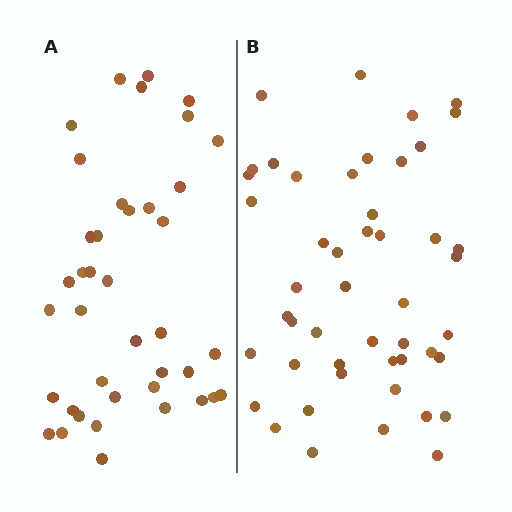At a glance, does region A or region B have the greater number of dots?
Region B (the right region) has more dots.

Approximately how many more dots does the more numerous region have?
Region B has roughly 8 or so more dots than region A.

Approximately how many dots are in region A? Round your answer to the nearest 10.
About 40 dots.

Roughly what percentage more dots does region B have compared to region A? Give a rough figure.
About 20% more.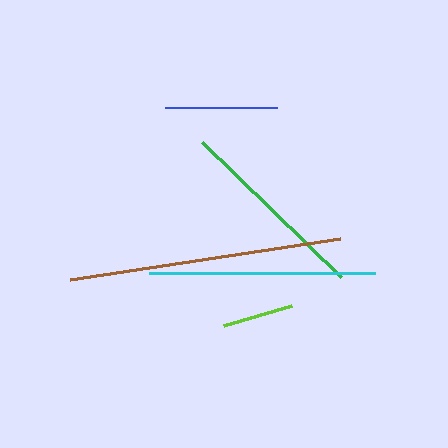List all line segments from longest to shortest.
From longest to shortest: brown, cyan, green, blue, lime.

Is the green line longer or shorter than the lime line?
The green line is longer than the lime line.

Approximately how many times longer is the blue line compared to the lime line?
The blue line is approximately 1.6 times the length of the lime line.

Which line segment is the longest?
The brown line is the longest at approximately 272 pixels.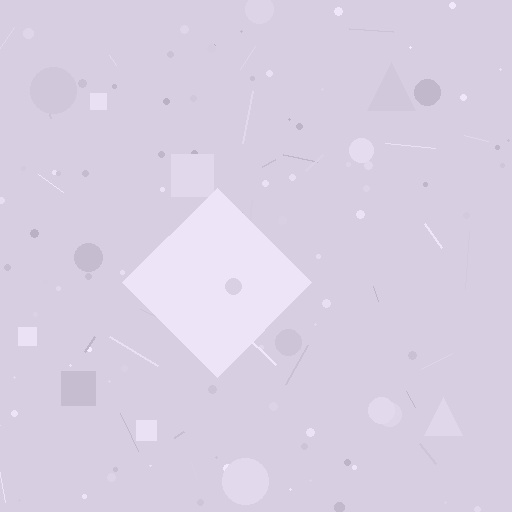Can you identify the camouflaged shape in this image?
The camouflaged shape is a diamond.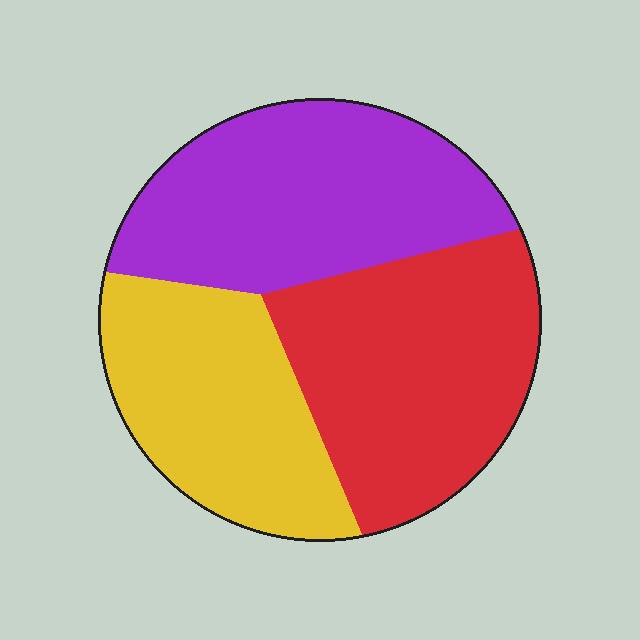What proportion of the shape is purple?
Purple takes up about three eighths (3/8) of the shape.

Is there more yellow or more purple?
Purple.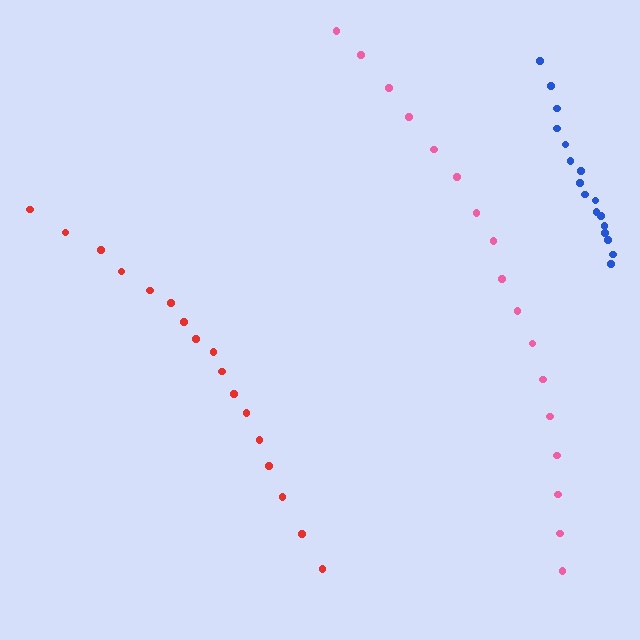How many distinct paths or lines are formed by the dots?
There are 3 distinct paths.